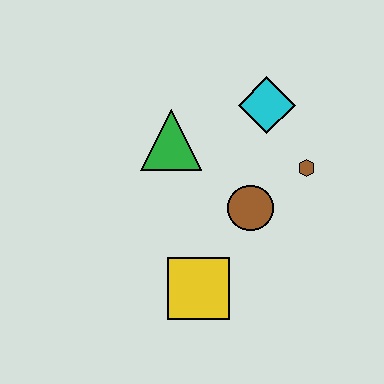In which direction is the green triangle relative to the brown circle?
The green triangle is to the left of the brown circle.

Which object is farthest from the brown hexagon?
The yellow square is farthest from the brown hexagon.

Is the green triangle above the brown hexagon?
Yes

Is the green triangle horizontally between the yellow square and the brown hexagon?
No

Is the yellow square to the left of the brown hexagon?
Yes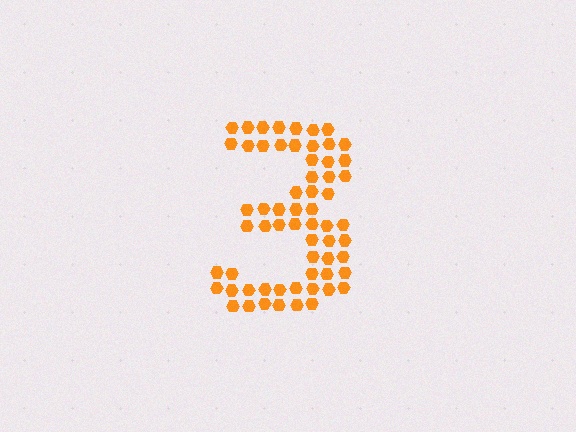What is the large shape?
The large shape is the digit 3.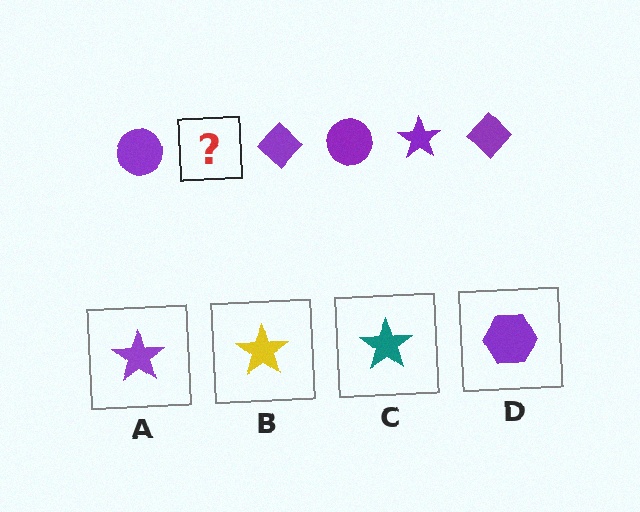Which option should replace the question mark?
Option A.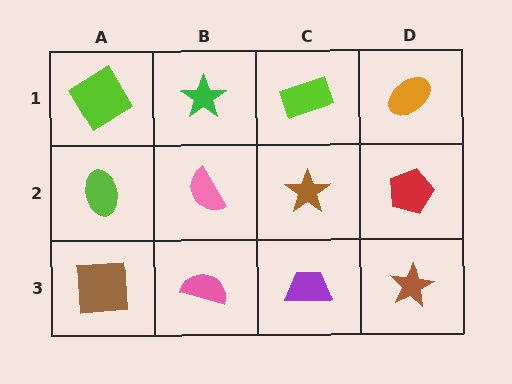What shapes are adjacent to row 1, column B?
A pink semicircle (row 2, column B), a lime diamond (row 1, column A), a lime rectangle (row 1, column C).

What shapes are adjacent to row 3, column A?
A lime ellipse (row 2, column A), a pink semicircle (row 3, column B).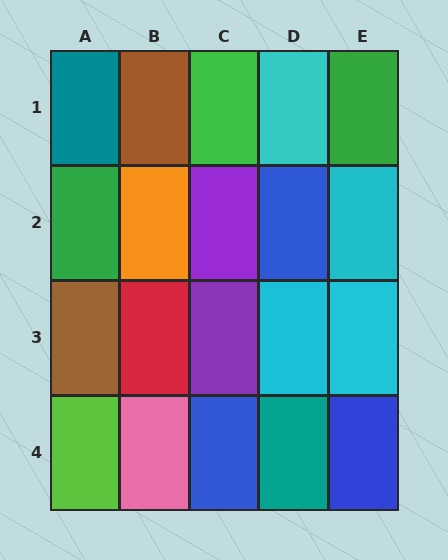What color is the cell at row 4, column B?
Pink.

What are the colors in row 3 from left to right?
Brown, red, purple, cyan, cyan.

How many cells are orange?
1 cell is orange.